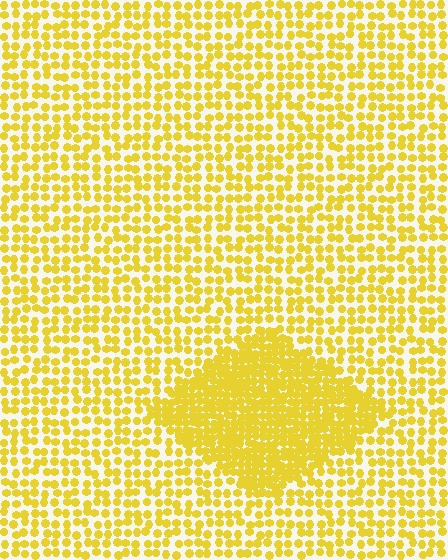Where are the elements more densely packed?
The elements are more densely packed inside the diamond boundary.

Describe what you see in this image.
The image contains small yellow elements arranged at two different densities. A diamond-shaped region is visible where the elements are more densely packed than the surrounding area.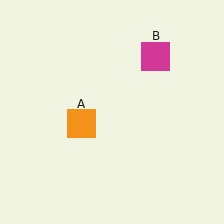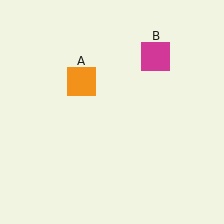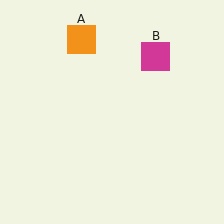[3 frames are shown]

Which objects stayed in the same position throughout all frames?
Magenta square (object B) remained stationary.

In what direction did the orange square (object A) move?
The orange square (object A) moved up.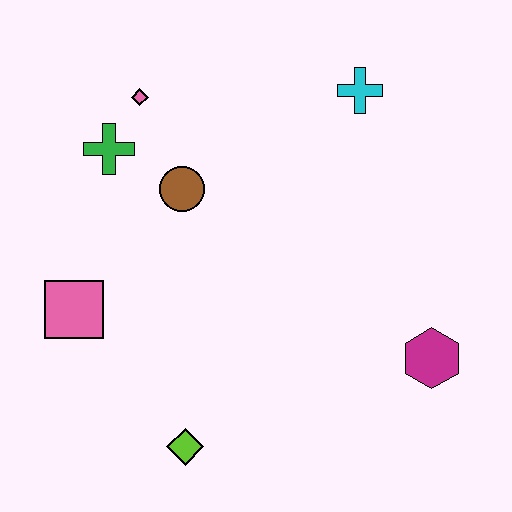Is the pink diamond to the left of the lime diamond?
Yes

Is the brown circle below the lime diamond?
No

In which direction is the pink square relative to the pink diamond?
The pink square is below the pink diamond.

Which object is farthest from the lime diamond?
The cyan cross is farthest from the lime diamond.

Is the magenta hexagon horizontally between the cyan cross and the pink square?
No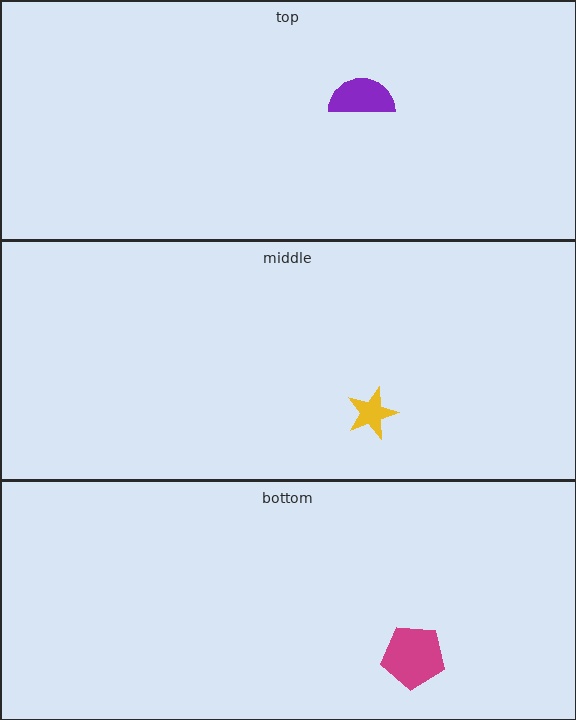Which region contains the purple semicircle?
The top region.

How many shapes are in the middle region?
1.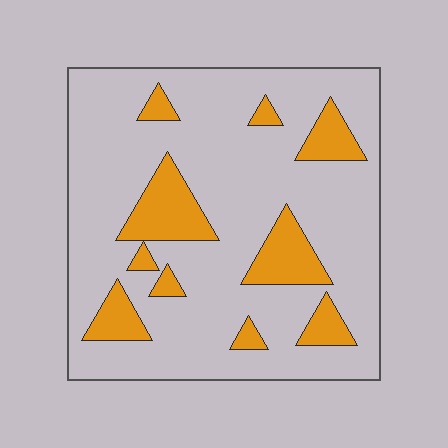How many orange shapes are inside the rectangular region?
10.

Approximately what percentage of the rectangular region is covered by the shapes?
Approximately 20%.